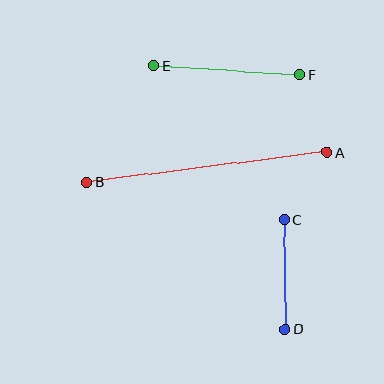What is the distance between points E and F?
The distance is approximately 146 pixels.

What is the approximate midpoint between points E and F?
The midpoint is at approximately (227, 70) pixels.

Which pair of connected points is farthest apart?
Points A and B are farthest apart.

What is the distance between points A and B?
The distance is approximately 242 pixels.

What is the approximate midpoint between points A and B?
The midpoint is at approximately (207, 167) pixels.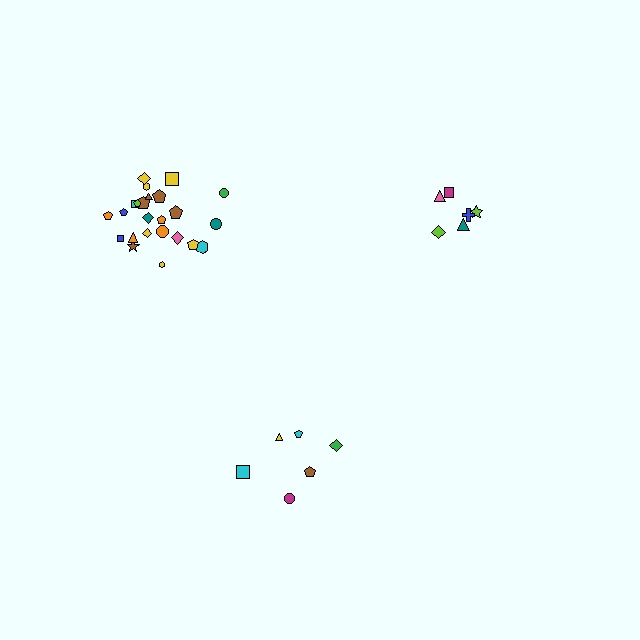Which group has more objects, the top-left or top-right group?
The top-left group.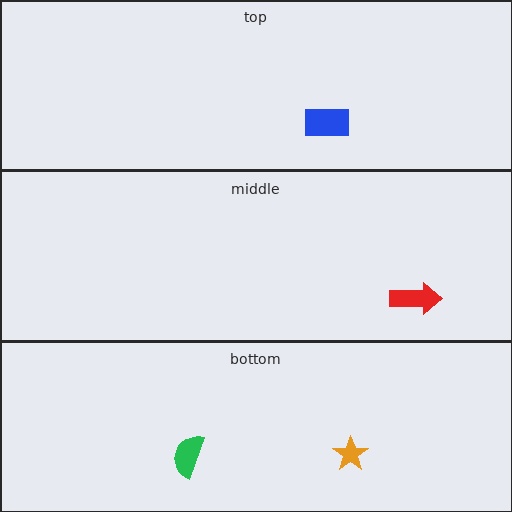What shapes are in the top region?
The blue rectangle.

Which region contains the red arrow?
The middle region.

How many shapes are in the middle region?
1.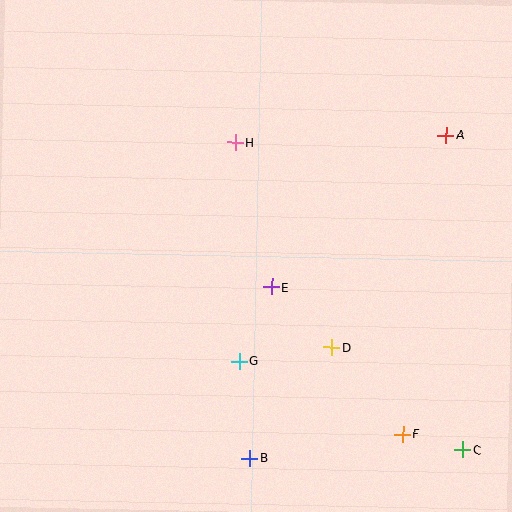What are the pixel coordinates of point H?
Point H is at (236, 142).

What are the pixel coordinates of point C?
Point C is at (463, 450).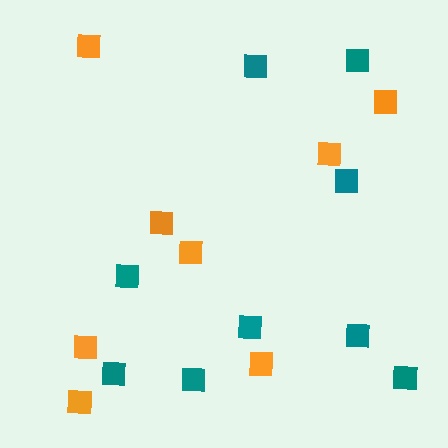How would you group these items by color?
There are 2 groups: one group of teal squares (9) and one group of orange squares (8).